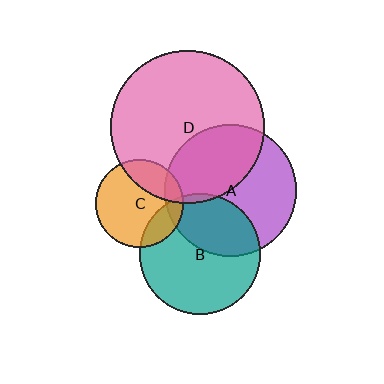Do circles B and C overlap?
Yes.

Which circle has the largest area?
Circle D (pink).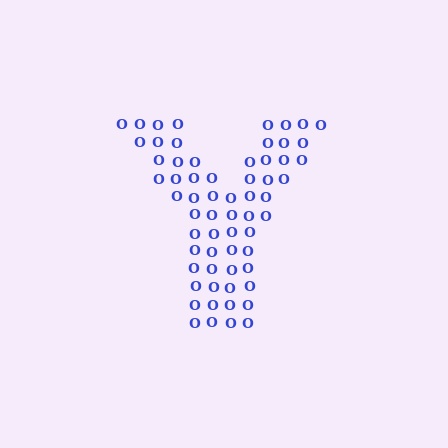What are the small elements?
The small elements are letter O's.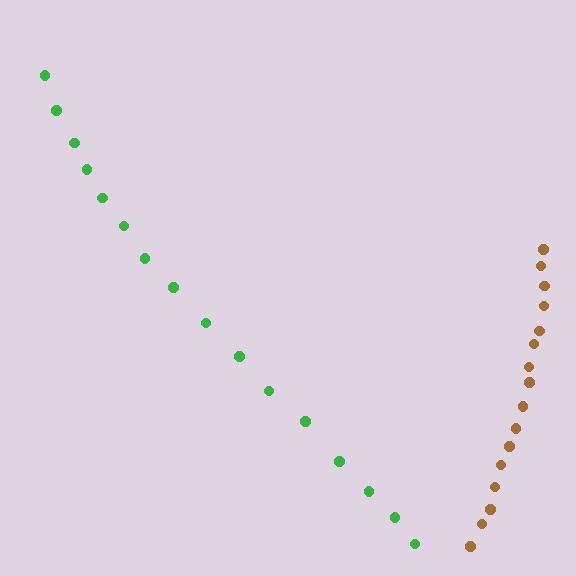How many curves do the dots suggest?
There are 2 distinct paths.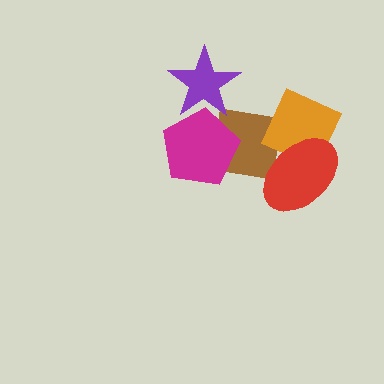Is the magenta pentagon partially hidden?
Yes, it is partially covered by another shape.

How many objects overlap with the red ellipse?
2 objects overlap with the red ellipse.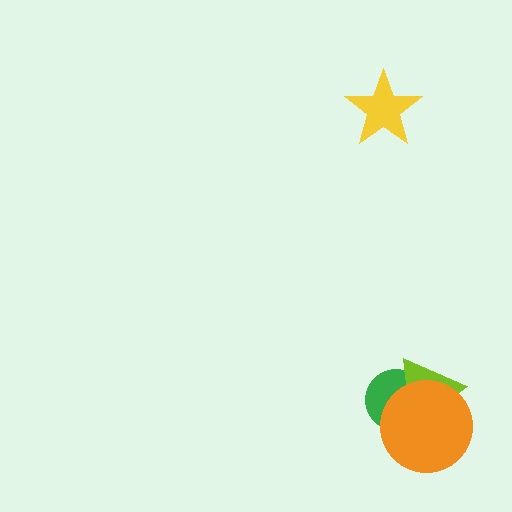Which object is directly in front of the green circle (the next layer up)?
The lime triangle is directly in front of the green circle.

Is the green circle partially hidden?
Yes, it is partially covered by another shape.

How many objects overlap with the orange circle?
2 objects overlap with the orange circle.